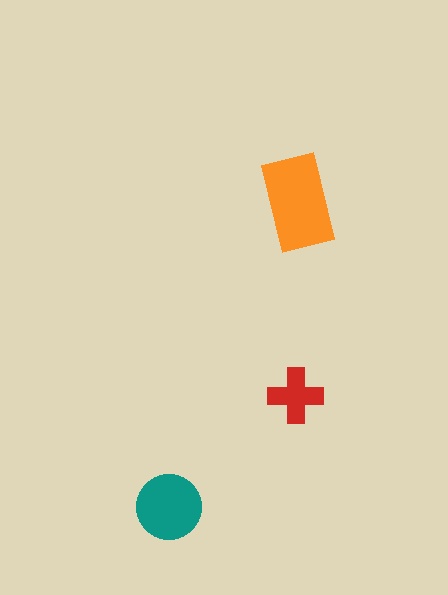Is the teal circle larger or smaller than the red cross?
Larger.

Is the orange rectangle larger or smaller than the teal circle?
Larger.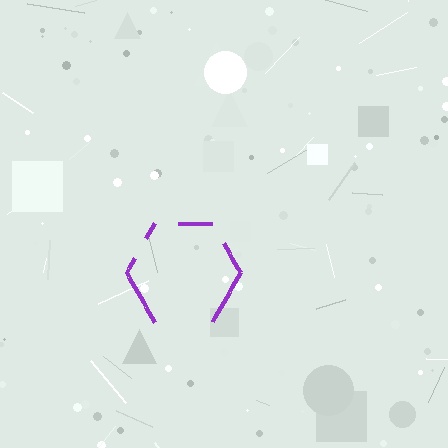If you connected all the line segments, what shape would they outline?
They would outline a hexagon.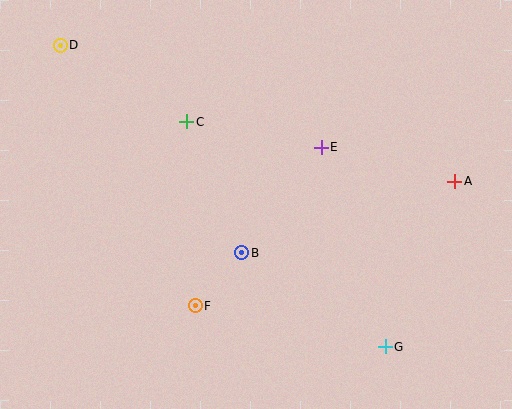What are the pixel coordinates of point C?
Point C is at (187, 122).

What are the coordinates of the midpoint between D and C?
The midpoint between D and C is at (124, 83).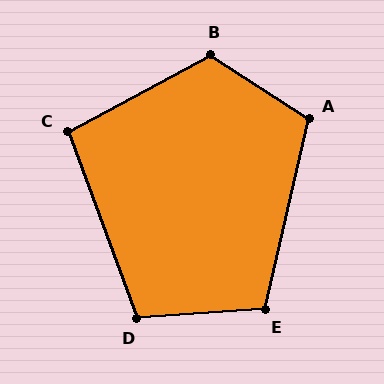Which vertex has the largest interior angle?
B, at approximately 119 degrees.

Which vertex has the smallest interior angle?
C, at approximately 98 degrees.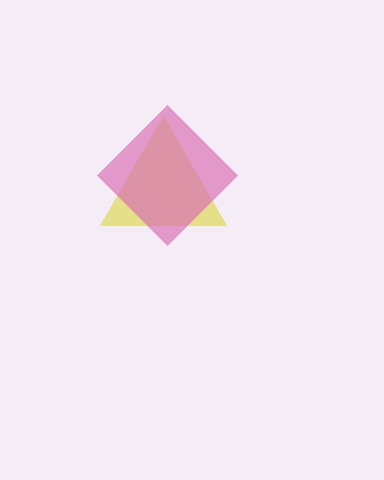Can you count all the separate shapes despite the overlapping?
Yes, there are 2 separate shapes.